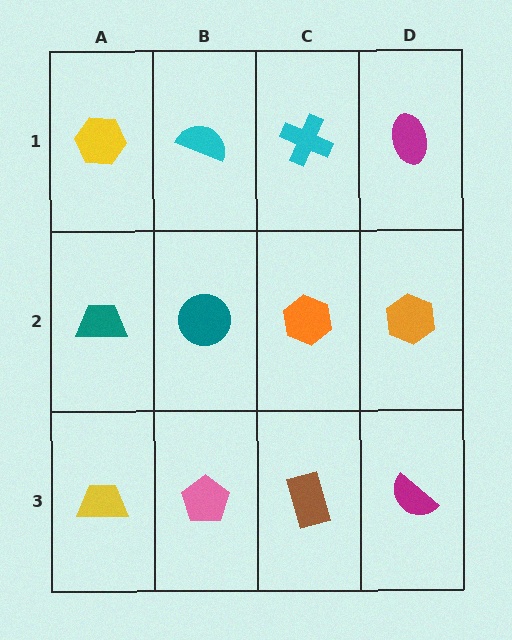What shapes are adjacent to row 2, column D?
A magenta ellipse (row 1, column D), a magenta semicircle (row 3, column D), an orange hexagon (row 2, column C).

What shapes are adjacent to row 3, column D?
An orange hexagon (row 2, column D), a brown rectangle (row 3, column C).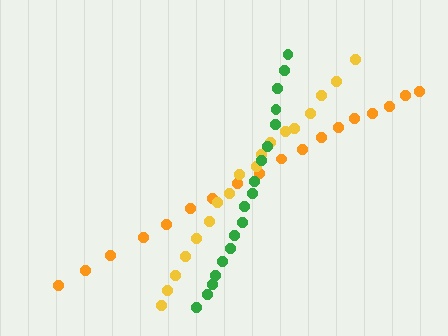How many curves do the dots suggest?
There are 3 distinct paths.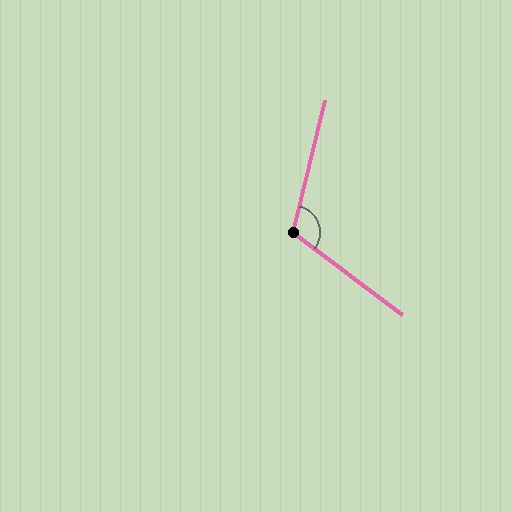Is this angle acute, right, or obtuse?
It is obtuse.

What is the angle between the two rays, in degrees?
Approximately 113 degrees.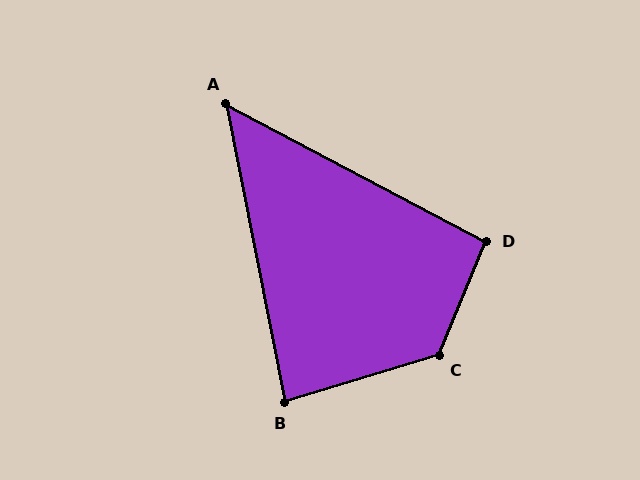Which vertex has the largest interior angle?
C, at approximately 129 degrees.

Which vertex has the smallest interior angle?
A, at approximately 51 degrees.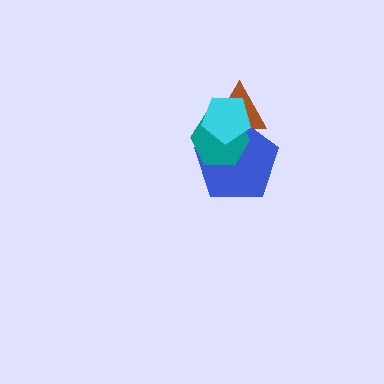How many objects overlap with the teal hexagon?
3 objects overlap with the teal hexagon.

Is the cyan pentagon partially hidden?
No, no other shape covers it.